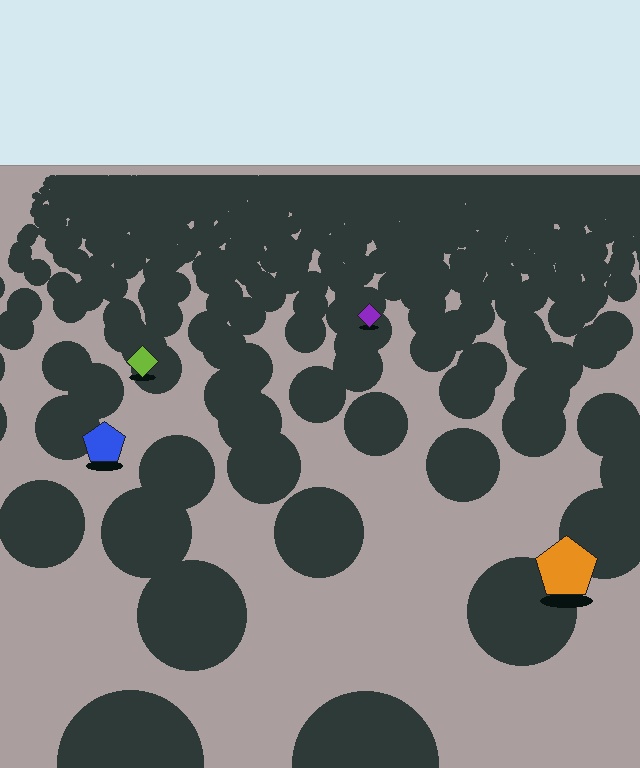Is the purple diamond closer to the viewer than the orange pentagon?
No. The orange pentagon is closer — you can tell from the texture gradient: the ground texture is coarser near it.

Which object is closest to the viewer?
The orange pentagon is closest. The texture marks near it are larger and more spread out.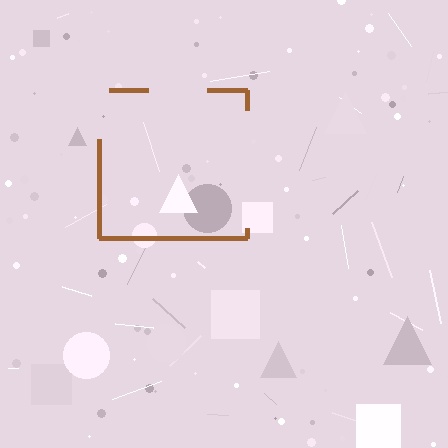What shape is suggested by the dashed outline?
The dashed outline suggests a square.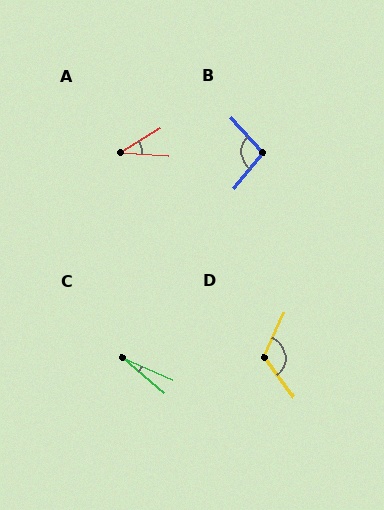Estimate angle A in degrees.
Approximately 35 degrees.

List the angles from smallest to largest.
C (17°), A (35°), B (98°), D (120°).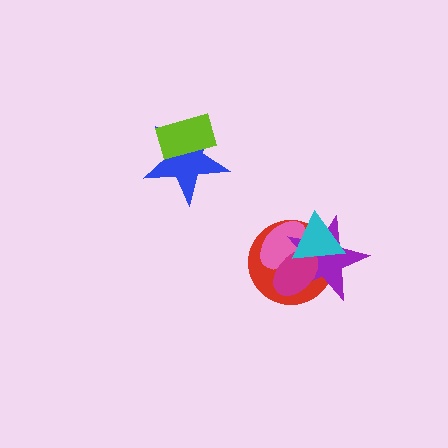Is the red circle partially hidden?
Yes, it is partially covered by another shape.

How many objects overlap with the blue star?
1 object overlaps with the blue star.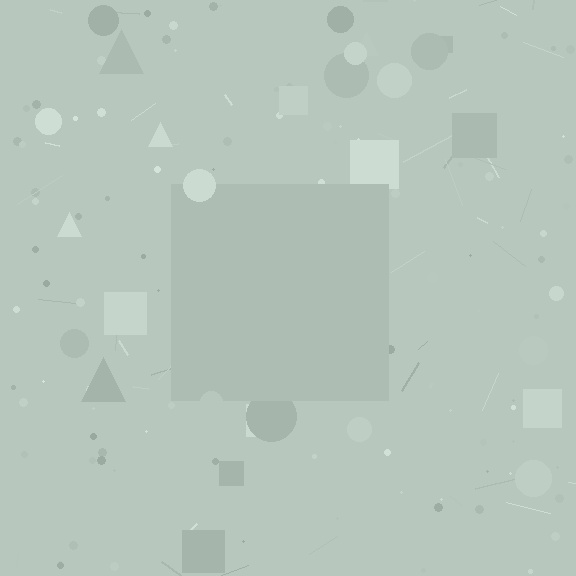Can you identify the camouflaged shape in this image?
The camouflaged shape is a square.